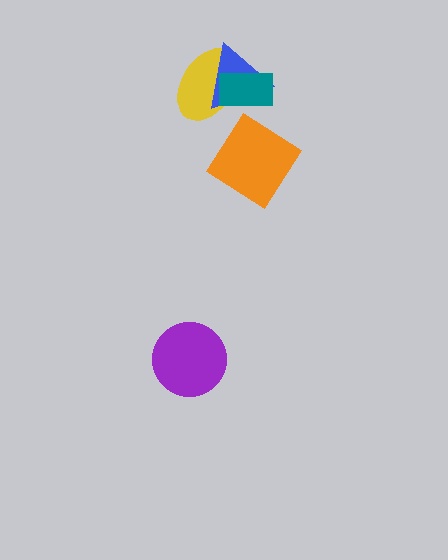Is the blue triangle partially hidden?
Yes, it is partially covered by another shape.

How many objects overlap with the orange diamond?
0 objects overlap with the orange diamond.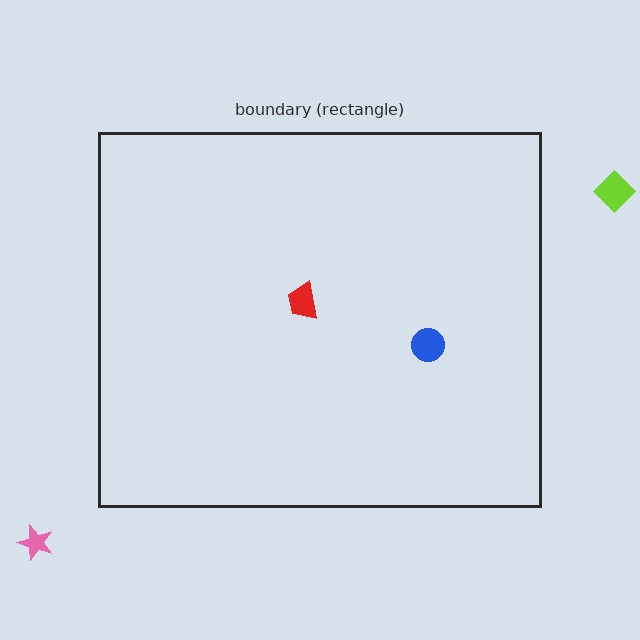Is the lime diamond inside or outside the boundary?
Outside.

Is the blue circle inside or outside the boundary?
Inside.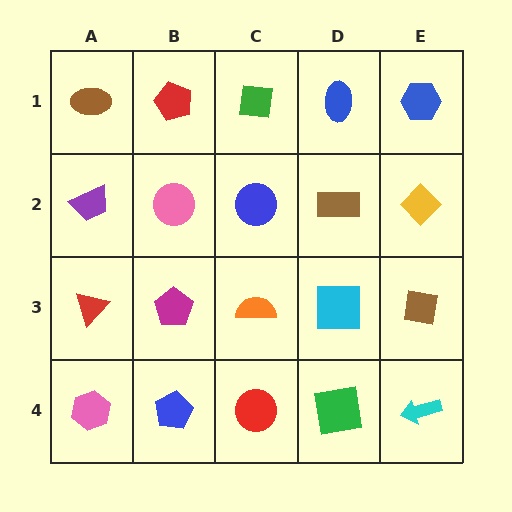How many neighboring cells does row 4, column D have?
3.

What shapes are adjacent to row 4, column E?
A brown square (row 3, column E), a green square (row 4, column D).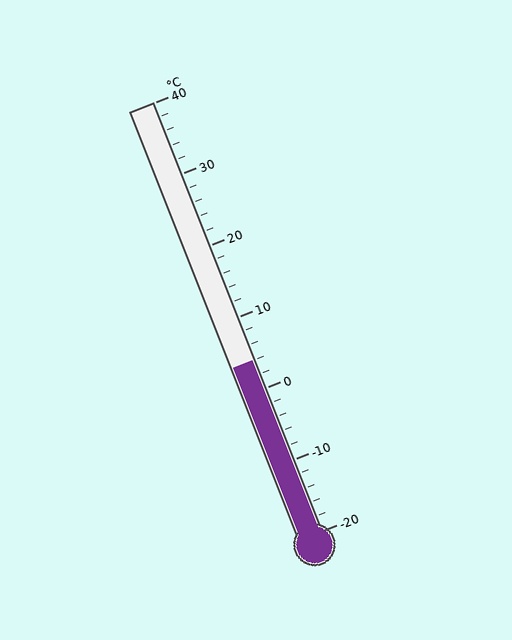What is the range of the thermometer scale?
The thermometer scale ranges from -20°C to 40°C.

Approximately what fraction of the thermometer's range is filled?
The thermometer is filled to approximately 40% of its range.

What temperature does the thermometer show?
The thermometer shows approximately 4°C.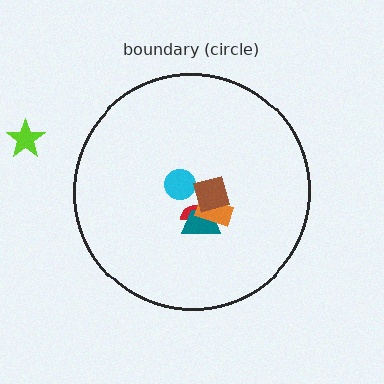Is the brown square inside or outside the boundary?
Inside.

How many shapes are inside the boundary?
5 inside, 1 outside.